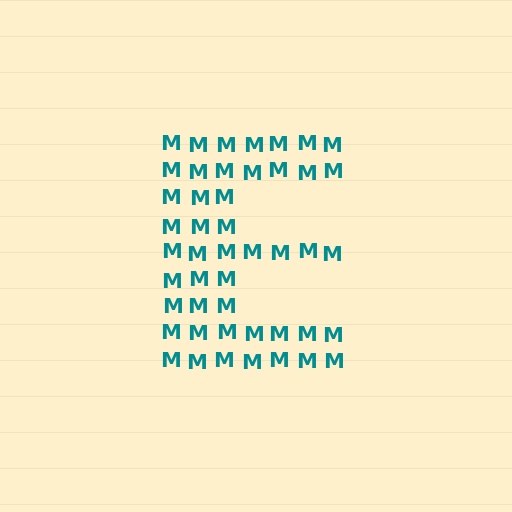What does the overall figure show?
The overall figure shows the letter E.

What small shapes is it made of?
It is made of small letter M's.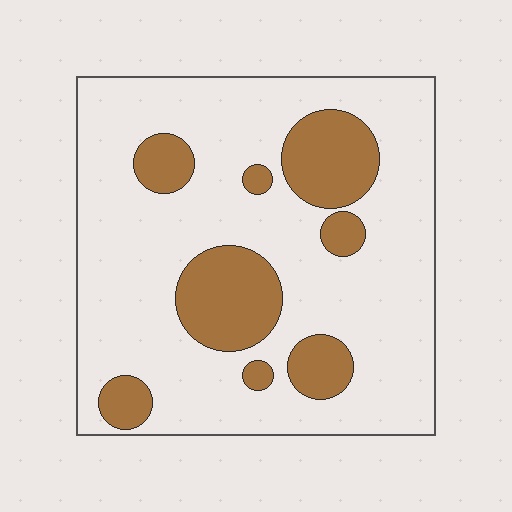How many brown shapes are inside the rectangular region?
8.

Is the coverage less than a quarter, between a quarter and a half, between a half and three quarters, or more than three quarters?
Less than a quarter.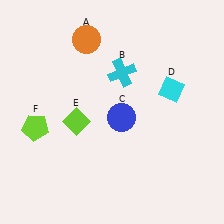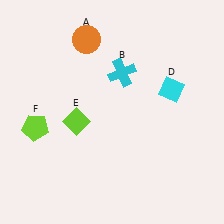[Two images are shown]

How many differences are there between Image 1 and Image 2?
There is 1 difference between the two images.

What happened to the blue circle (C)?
The blue circle (C) was removed in Image 2. It was in the bottom-right area of Image 1.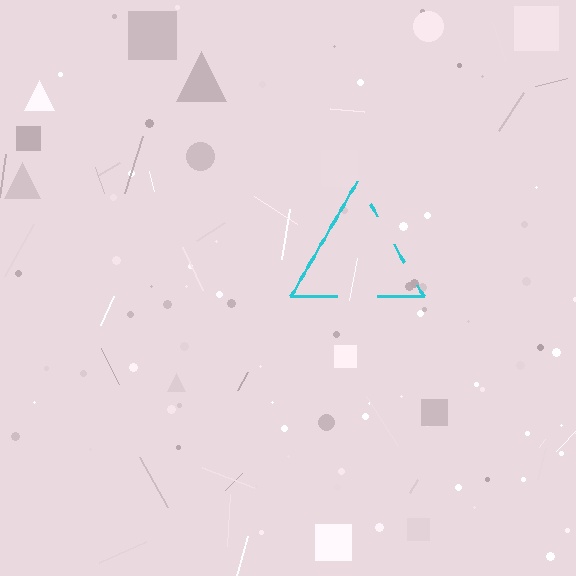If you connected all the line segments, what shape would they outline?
They would outline a triangle.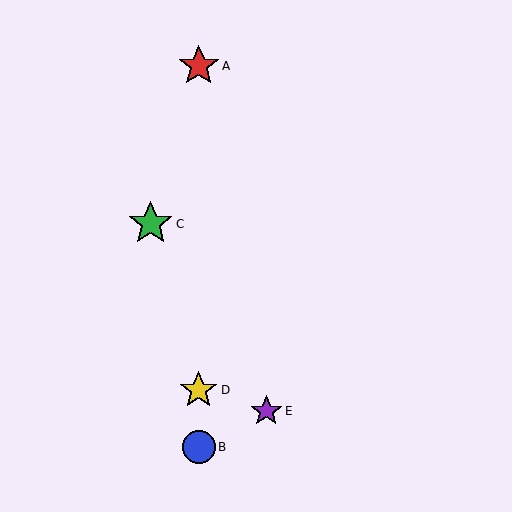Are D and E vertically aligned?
No, D is at x≈199 and E is at x≈266.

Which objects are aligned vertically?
Objects A, B, D are aligned vertically.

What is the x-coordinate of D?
Object D is at x≈199.